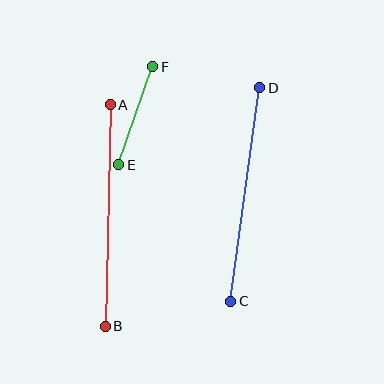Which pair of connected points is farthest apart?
Points A and B are farthest apart.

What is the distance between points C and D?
The distance is approximately 215 pixels.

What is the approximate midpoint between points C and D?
The midpoint is at approximately (245, 195) pixels.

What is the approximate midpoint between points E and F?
The midpoint is at approximately (136, 116) pixels.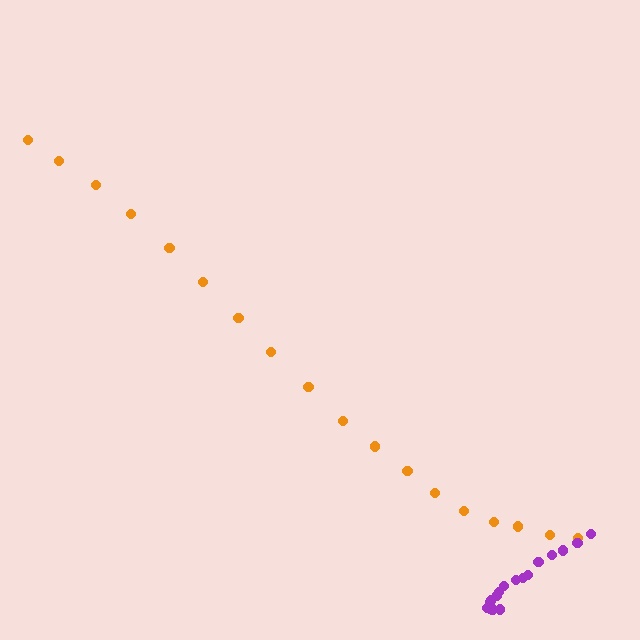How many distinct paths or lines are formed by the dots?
There are 2 distinct paths.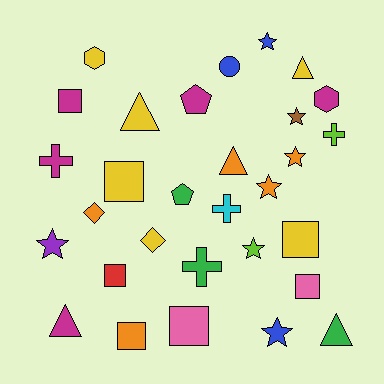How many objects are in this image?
There are 30 objects.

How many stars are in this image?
There are 7 stars.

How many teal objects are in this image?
There are no teal objects.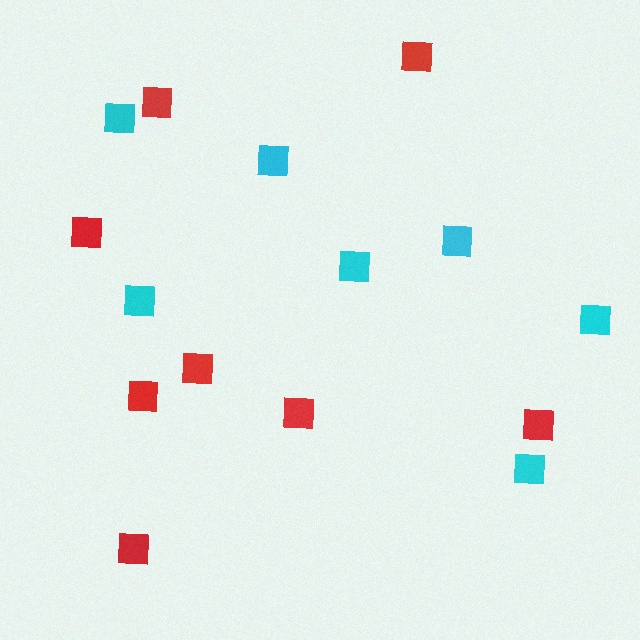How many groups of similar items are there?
There are 2 groups: one group of cyan squares (7) and one group of red squares (8).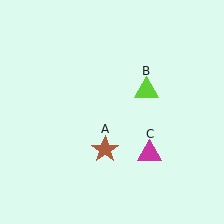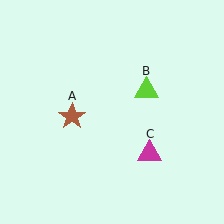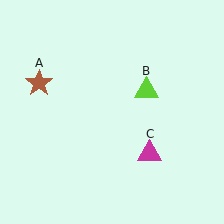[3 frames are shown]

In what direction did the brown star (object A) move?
The brown star (object A) moved up and to the left.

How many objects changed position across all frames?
1 object changed position: brown star (object A).